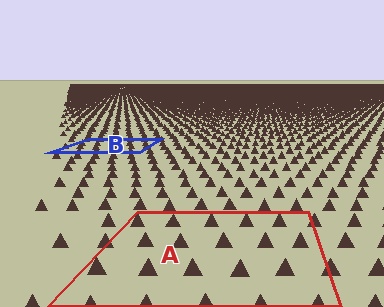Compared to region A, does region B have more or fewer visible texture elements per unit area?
Region B has more texture elements per unit area — they are packed more densely because it is farther away.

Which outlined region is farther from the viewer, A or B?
Region B is farther from the viewer — the texture elements inside it appear smaller and more densely packed.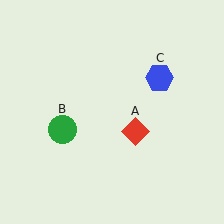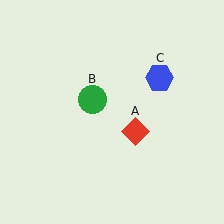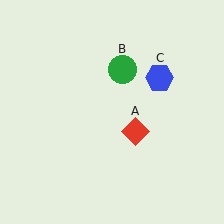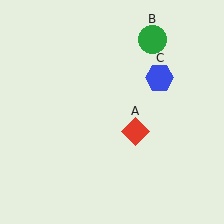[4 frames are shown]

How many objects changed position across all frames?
1 object changed position: green circle (object B).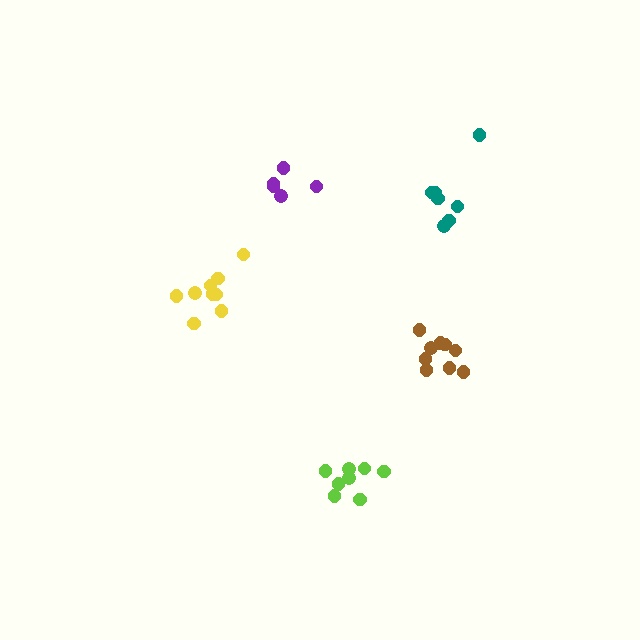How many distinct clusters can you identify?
There are 5 distinct clusters.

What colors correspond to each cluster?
The clusters are colored: yellow, lime, purple, brown, teal.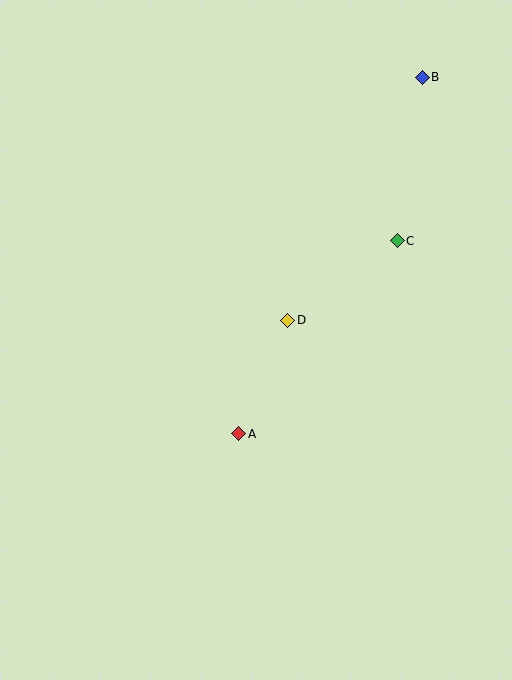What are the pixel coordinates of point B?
Point B is at (422, 77).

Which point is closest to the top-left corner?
Point B is closest to the top-left corner.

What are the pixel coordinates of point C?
Point C is at (397, 241).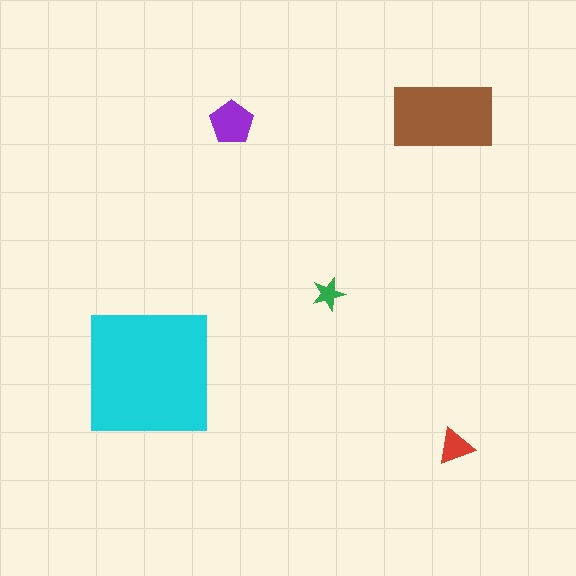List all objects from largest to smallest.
The cyan square, the brown rectangle, the purple pentagon, the red triangle, the green star.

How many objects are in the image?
There are 5 objects in the image.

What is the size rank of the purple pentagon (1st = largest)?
3rd.